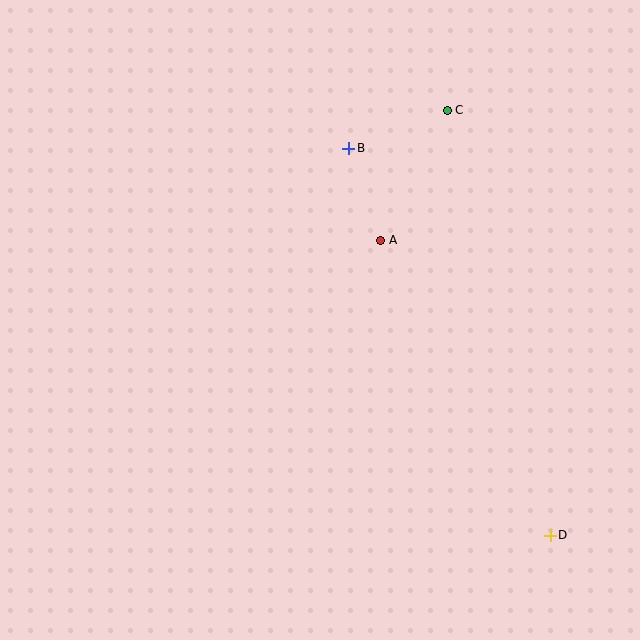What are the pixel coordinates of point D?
Point D is at (550, 535).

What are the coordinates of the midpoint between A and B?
The midpoint between A and B is at (365, 194).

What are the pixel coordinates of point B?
Point B is at (349, 148).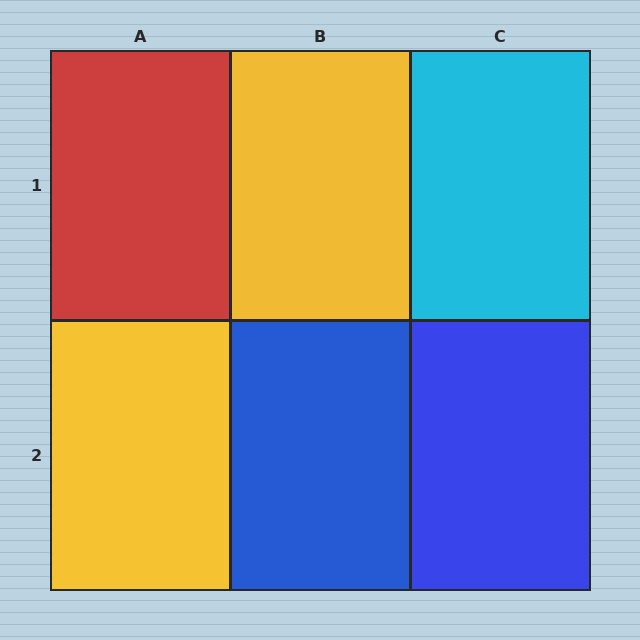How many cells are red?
1 cell is red.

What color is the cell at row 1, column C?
Cyan.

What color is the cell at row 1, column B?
Yellow.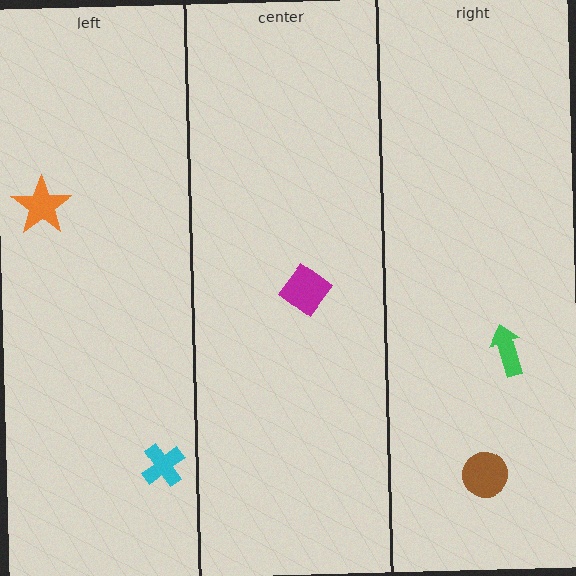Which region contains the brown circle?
The right region.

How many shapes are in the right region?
2.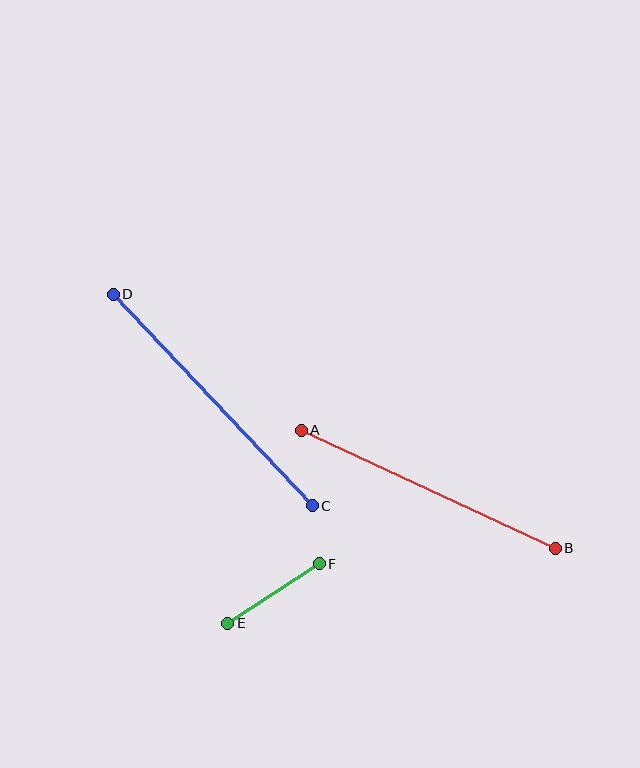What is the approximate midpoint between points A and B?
The midpoint is at approximately (428, 489) pixels.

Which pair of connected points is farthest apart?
Points C and D are farthest apart.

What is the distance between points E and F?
The distance is approximately 109 pixels.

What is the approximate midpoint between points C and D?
The midpoint is at approximately (213, 400) pixels.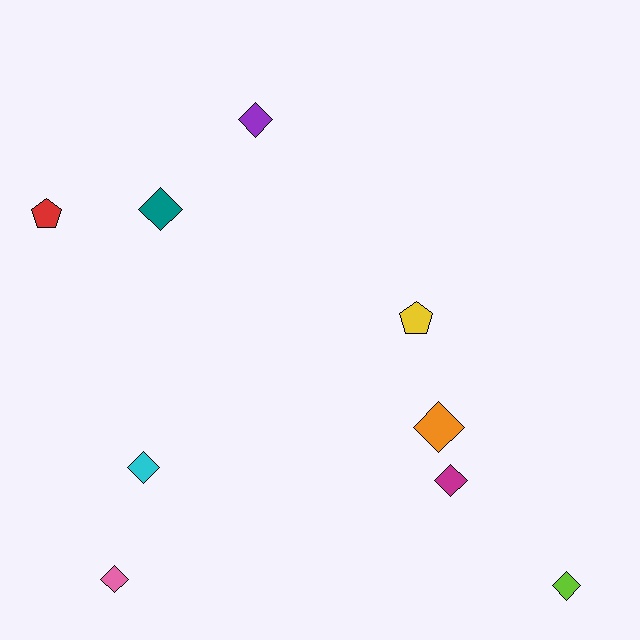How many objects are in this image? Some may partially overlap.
There are 9 objects.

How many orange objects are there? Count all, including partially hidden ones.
There is 1 orange object.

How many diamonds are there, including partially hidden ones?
There are 7 diamonds.